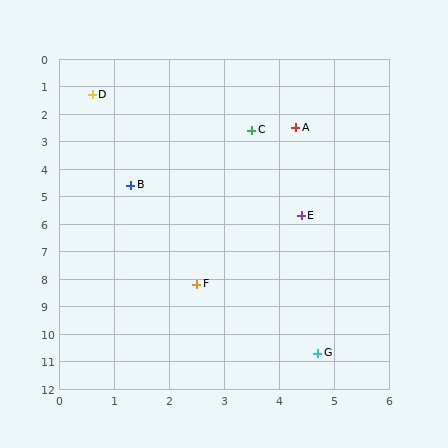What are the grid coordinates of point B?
Point B is at approximately (1.3, 4.6).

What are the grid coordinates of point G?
Point G is at approximately (4.7, 10.7).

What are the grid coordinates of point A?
Point A is at approximately (4.3, 2.5).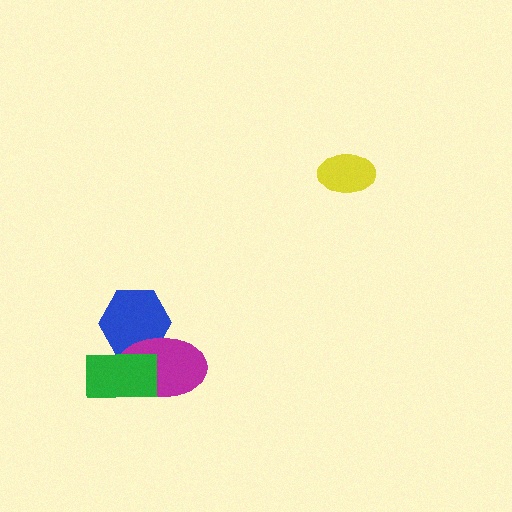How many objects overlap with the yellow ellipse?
0 objects overlap with the yellow ellipse.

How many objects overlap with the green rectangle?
2 objects overlap with the green rectangle.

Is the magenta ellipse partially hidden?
Yes, it is partially covered by another shape.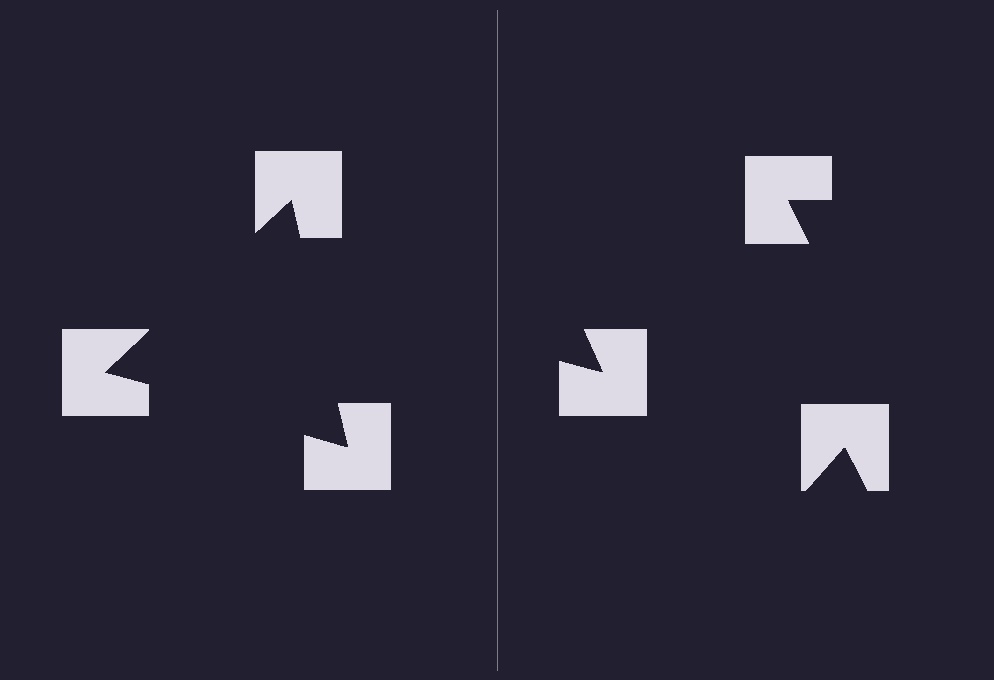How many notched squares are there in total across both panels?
6 — 3 on each side.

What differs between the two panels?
The notched squares are positioned identically on both sides; only the wedge orientations differ. On the left they align to a triangle; on the right they are misaligned.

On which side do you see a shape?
An illusory triangle appears on the left side. On the right side the wedge cuts are rotated, so no coherent shape forms.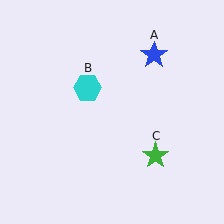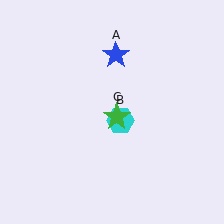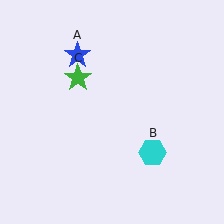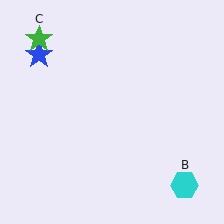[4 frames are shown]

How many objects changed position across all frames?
3 objects changed position: blue star (object A), cyan hexagon (object B), green star (object C).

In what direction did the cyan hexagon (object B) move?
The cyan hexagon (object B) moved down and to the right.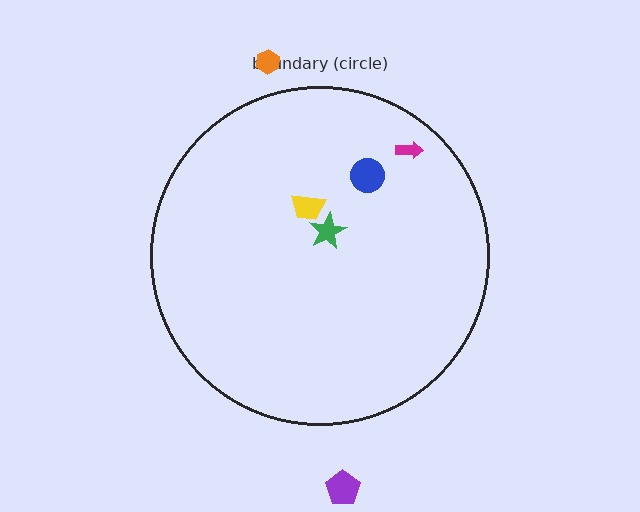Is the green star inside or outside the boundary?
Inside.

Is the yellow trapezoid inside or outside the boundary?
Inside.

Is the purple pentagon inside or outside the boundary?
Outside.